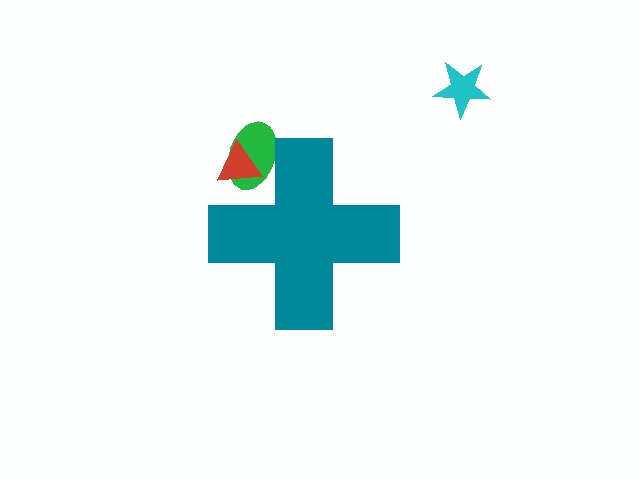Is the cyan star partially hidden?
No, the cyan star is fully visible.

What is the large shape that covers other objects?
A teal cross.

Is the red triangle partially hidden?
Yes, the red triangle is partially hidden behind the teal cross.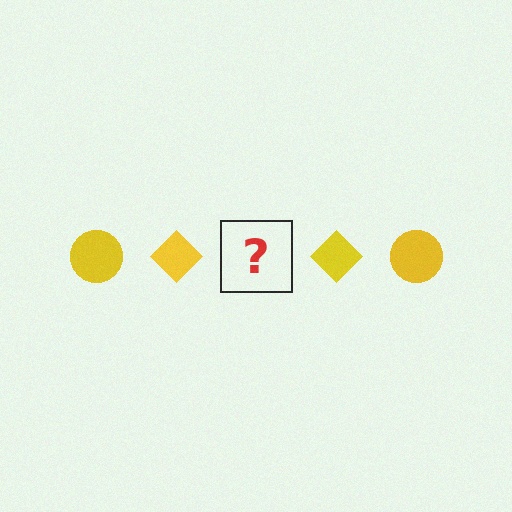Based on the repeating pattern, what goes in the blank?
The blank should be a yellow circle.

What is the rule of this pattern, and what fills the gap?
The rule is that the pattern cycles through circle, diamond shapes in yellow. The gap should be filled with a yellow circle.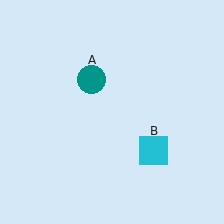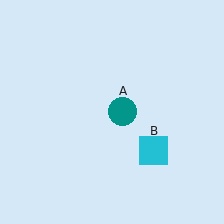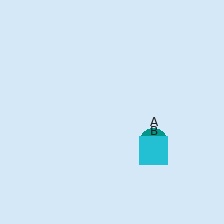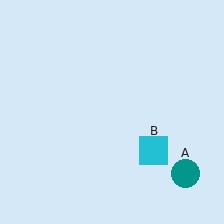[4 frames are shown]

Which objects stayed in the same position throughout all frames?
Cyan square (object B) remained stationary.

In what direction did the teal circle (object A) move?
The teal circle (object A) moved down and to the right.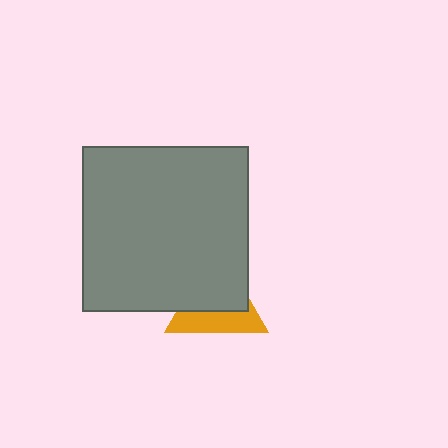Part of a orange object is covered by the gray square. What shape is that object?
It is a triangle.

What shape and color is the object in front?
The object in front is a gray square.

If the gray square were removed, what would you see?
You would see the complete orange triangle.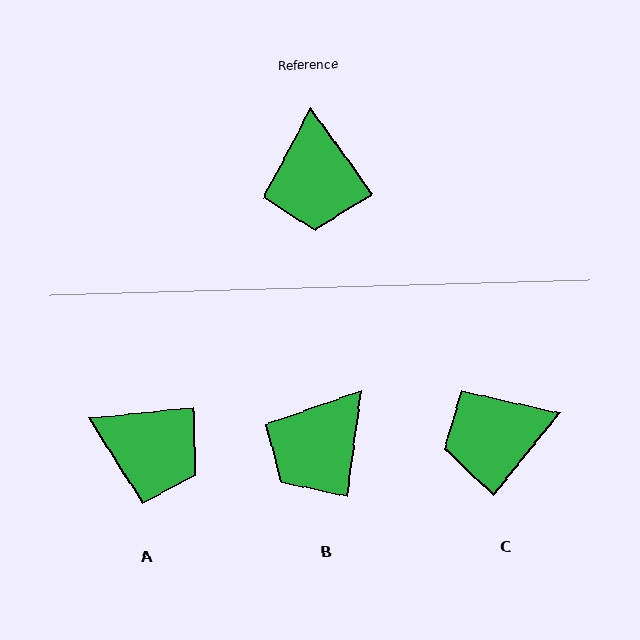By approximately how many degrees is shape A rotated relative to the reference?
Approximately 60 degrees counter-clockwise.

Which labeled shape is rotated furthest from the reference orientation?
C, about 75 degrees away.